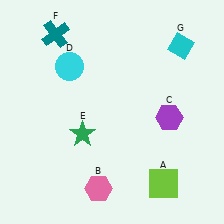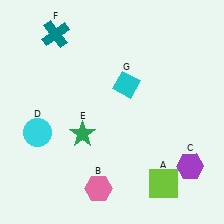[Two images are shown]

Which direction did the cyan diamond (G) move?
The cyan diamond (G) moved left.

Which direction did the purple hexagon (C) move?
The purple hexagon (C) moved down.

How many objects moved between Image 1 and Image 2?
3 objects moved between the two images.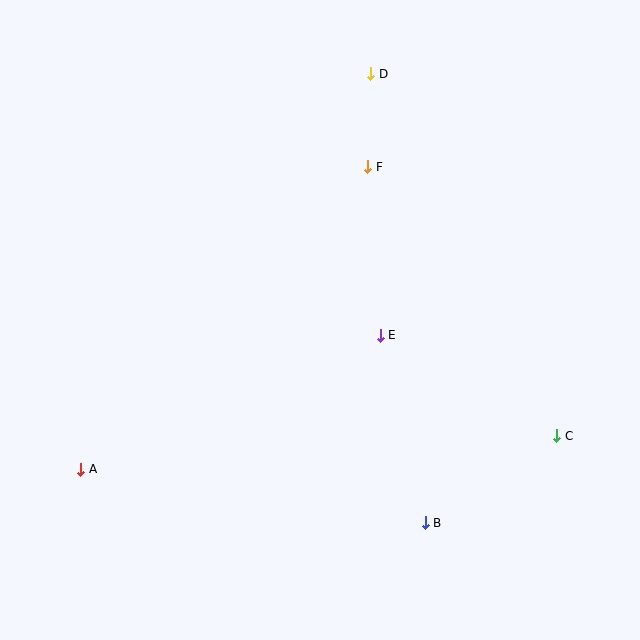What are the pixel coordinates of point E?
Point E is at (380, 335).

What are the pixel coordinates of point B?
Point B is at (425, 523).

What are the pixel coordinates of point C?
Point C is at (557, 436).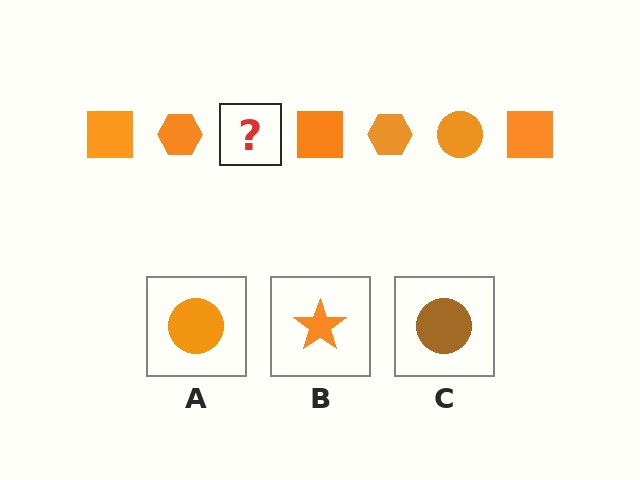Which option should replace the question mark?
Option A.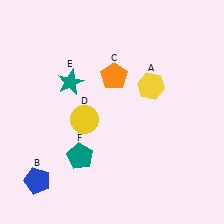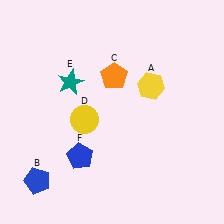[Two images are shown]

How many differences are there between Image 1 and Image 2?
There is 1 difference between the two images.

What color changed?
The pentagon (F) changed from teal in Image 1 to blue in Image 2.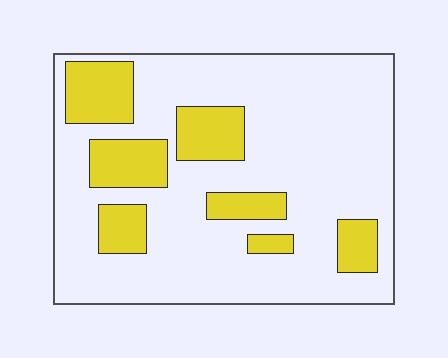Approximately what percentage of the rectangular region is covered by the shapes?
Approximately 25%.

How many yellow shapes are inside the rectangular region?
7.